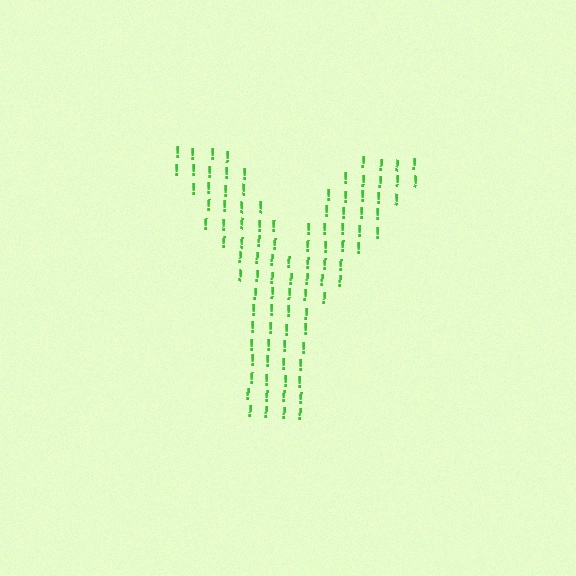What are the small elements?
The small elements are exclamation marks.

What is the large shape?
The large shape is the letter Y.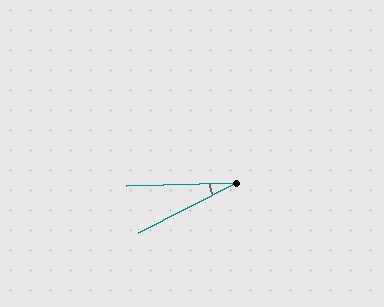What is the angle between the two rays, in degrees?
Approximately 25 degrees.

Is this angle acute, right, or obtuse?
It is acute.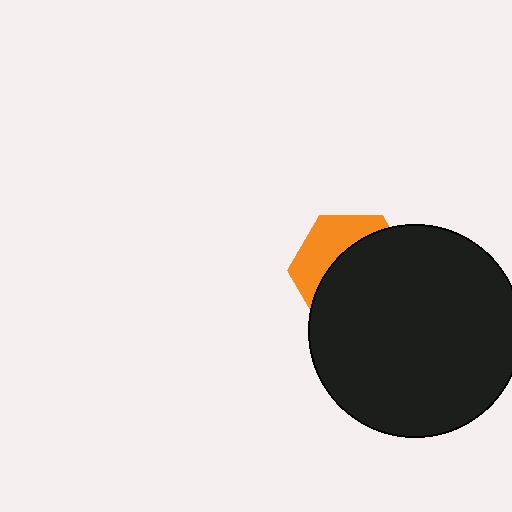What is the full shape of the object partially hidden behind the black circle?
The partially hidden object is an orange hexagon.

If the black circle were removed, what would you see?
You would see the complete orange hexagon.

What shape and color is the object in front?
The object in front is a black circle.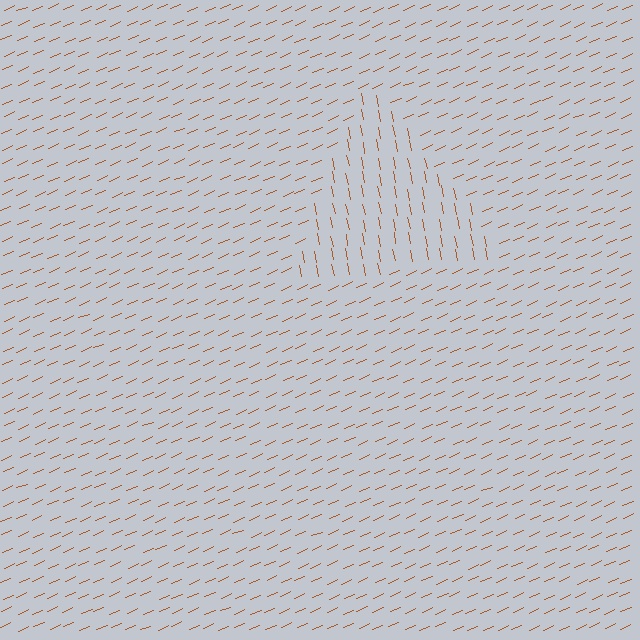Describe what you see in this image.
The image is filled with small brown line segments. A triangle region in the image has lines oriented differently from the surrounding lines, creating a visible texture boundary.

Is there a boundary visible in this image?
Yes, there is a texture boundary formed by a change in line orientation.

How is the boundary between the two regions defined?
The boundary is defined purely by a change in line orientation (approximately 78 degrees difference). All lines are the same color and thickness.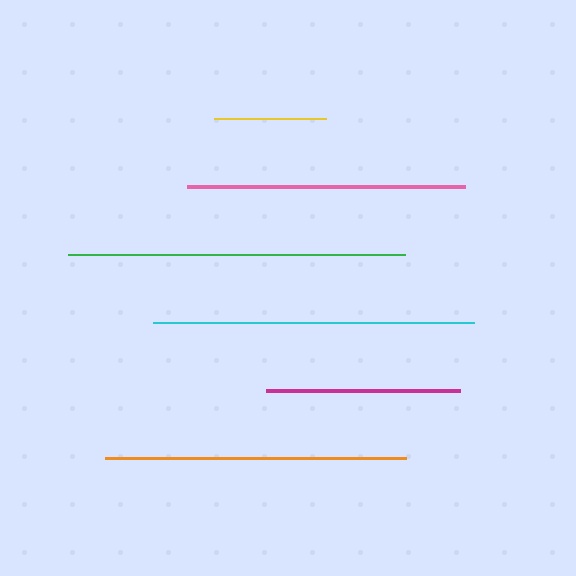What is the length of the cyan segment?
The cyan segment is approximately 322 pixels long.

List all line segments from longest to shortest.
From longest to shortest: green, cyan, orange, pink, magenta, yellow.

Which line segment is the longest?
The green line is the longest at approximately 337 pixels.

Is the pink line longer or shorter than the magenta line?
The pink line is longer than the magenta line.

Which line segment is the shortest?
The yellow line is the shortest at approximately 111 pixels.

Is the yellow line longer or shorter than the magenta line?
The magenta line is longer than the yellow line.